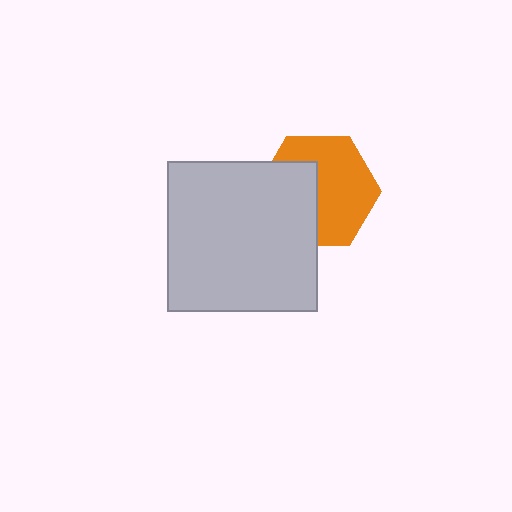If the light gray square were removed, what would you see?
You would see the complete orange hexagon.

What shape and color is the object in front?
The object in front is a light gray square.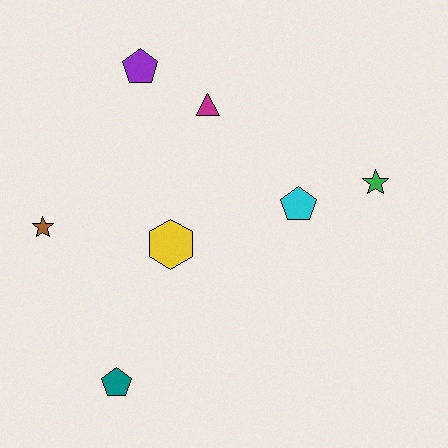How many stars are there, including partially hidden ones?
There are 2 stars.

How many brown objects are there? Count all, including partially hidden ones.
There is 1 brown object.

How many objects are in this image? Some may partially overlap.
There are 7 objects.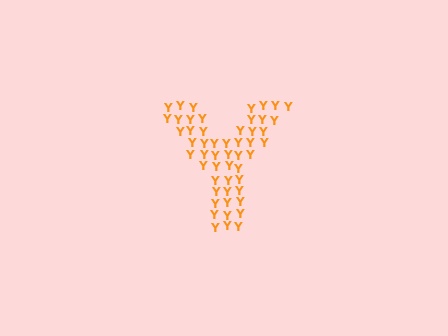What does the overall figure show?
The overall figure shows the letter Y.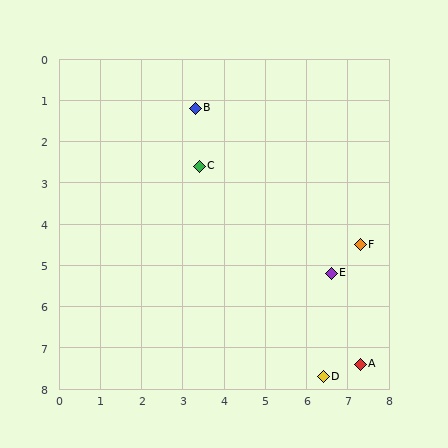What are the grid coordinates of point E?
Point E is at approximately (6.6, 5.2).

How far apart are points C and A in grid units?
Points C and A are about 6.2 grid units apart.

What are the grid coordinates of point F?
Point F is at approximately (7.3, 4.5).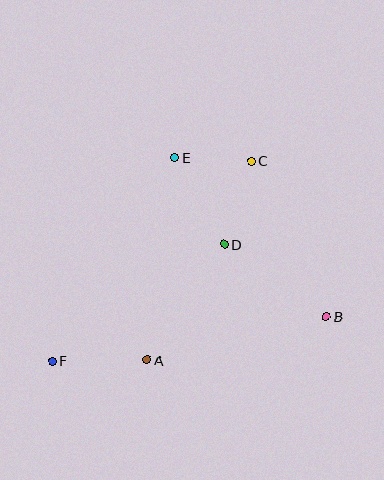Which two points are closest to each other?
Points C and E are closest to each other.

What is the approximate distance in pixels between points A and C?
The distance between A and C is approximately 225 pixels.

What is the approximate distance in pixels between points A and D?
The distance between A and D is approximately 139 pixels.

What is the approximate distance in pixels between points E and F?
The distance between E and F is approximately 237 pixels.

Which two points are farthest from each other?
Points C and F are farthest from each other.